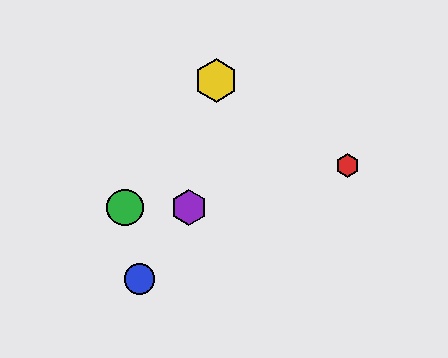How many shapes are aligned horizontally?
2 shapes (the green circle, the purple hexagon) are aligned horizontally.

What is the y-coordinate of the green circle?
The green circle is at y≈208.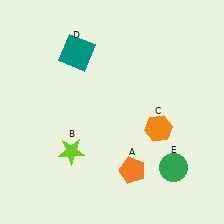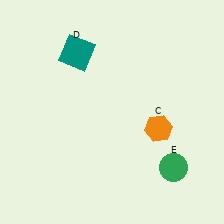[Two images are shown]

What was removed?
The orange pentagon (A), the lime star (B) were removed in Image 2.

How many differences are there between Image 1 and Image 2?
There are 2 differences between the two images.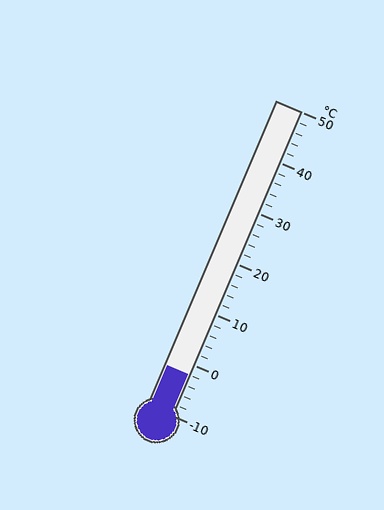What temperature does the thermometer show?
The thermometer shows approximately -2°C.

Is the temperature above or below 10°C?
The temperature is below 10°C.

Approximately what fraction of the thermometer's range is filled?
The thermometer is filled to approximately 15% of its range.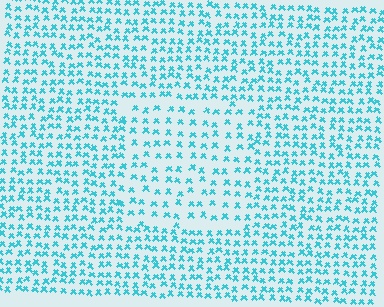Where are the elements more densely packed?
The elements are more densely packed outside the rectangle boundary.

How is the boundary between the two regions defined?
The boundary is defined by a change in element density (approximately 1.6x ratio). All elements are the same color, size, and shape.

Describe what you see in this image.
The image contains small cyan elements arranged at two different densities. A rectangle-shaped region is visible where the elements are less densely packed than the surrounding area.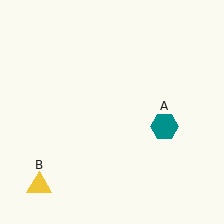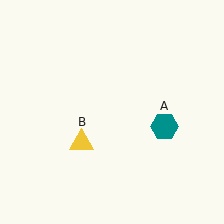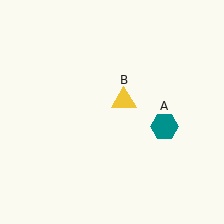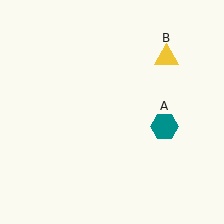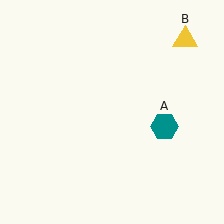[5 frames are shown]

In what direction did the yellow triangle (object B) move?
The yellow triangle (object B) moved up and to the right.